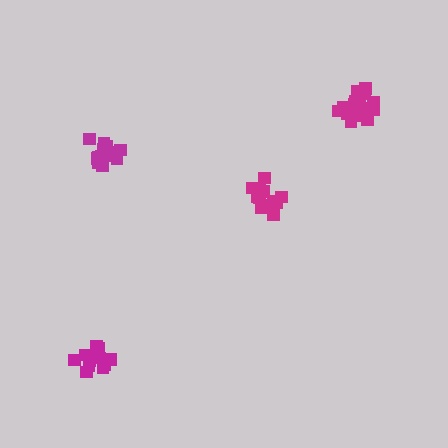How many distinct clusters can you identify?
There are 4 distinct clusters.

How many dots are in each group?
Group 1: 19 dots, Group 2: 13 dots, Group 3: 13 dots, Group 4: 13 dots (58 total).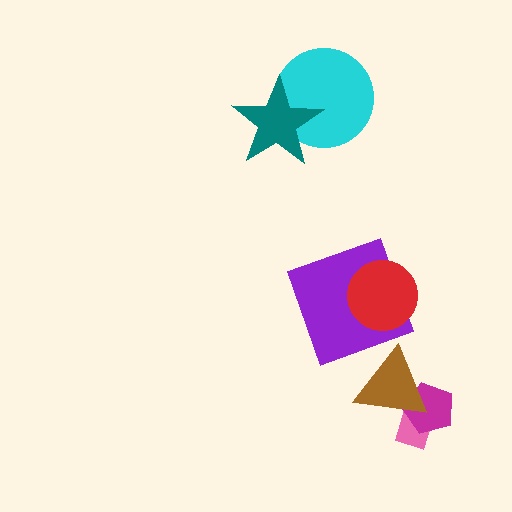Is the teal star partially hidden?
No, no other shape covers it.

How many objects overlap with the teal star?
1 object overlaps with the teal star.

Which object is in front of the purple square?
The red circle is in front of the purple square.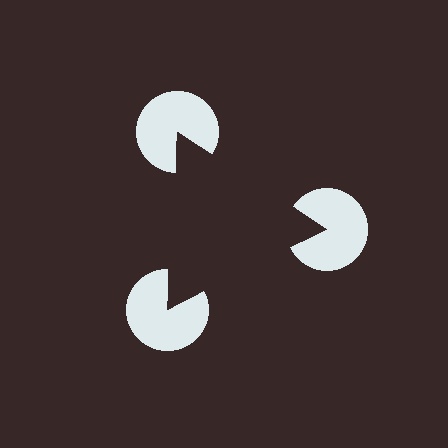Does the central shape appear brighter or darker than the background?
It typically appears slightly darker than the background, even though no actual brightness change is drawn.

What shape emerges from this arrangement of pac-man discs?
An illusory triangle — its edges are inferred from the aligned wedge cuts in the pac-man discs, not physically drawn.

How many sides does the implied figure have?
3 sides.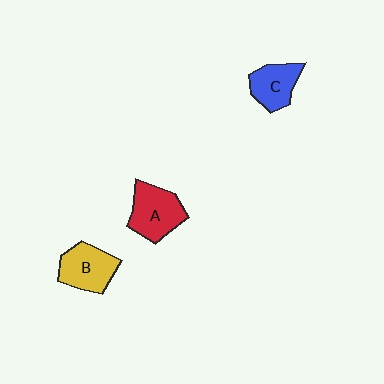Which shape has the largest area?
Shape A (red).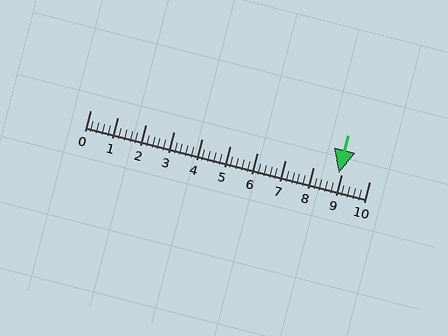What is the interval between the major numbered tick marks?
The major tick marks are spaced 1 units apart.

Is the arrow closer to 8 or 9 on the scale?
The arrow is closer to 9.